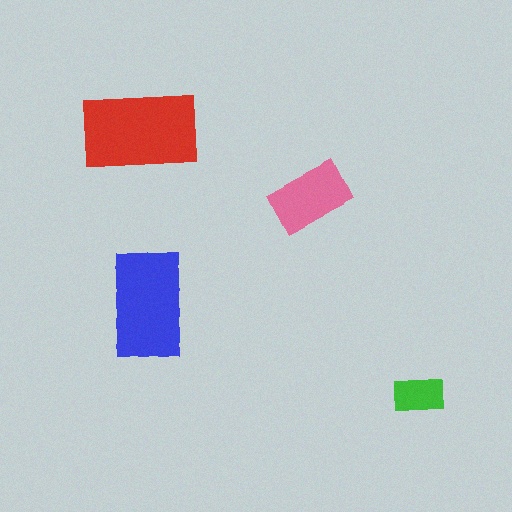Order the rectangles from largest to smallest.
the red one, the blue one, the pink one, the green one.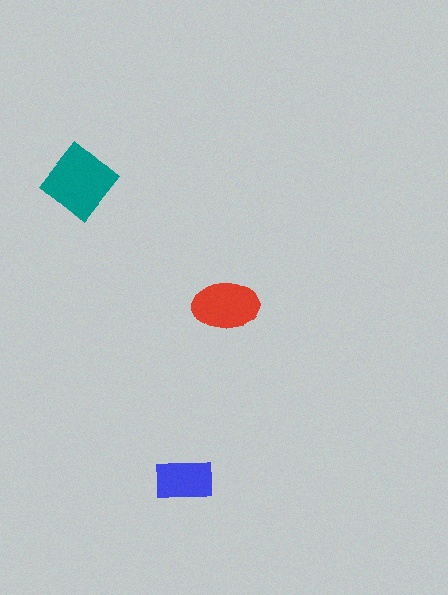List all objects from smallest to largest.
The blue rectangle, the red ellipse, the teal diamond.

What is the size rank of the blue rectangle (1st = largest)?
3rd.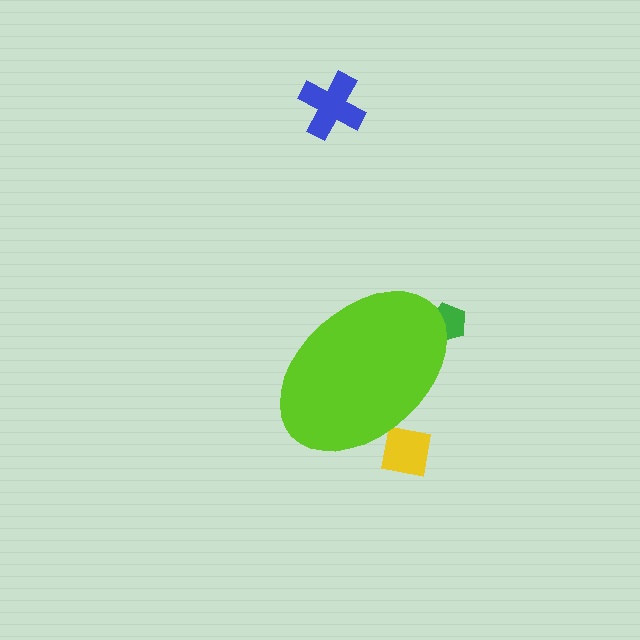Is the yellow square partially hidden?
Yes, the yellow square is partially hidden behind the lime ellipse.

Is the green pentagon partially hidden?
Yes, the green pentagon is partially hidden behind the lime ellipse.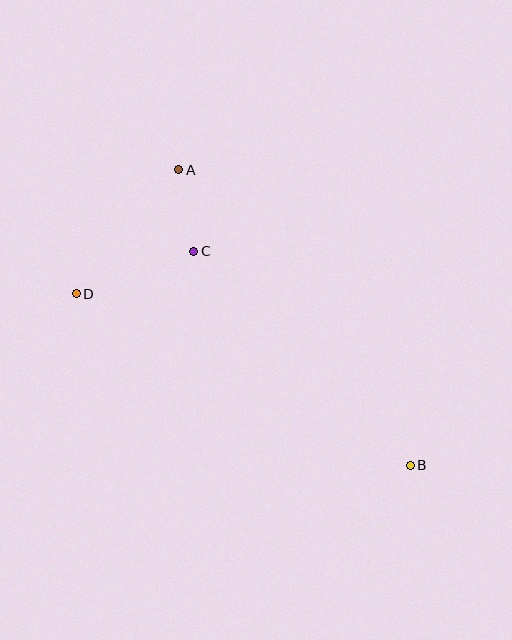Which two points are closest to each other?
Points A and C are closest to each other.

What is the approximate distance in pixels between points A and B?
The distance between A and B is approximately 375 pixels.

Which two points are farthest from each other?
Points B and D are farthest from each other.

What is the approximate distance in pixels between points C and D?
The distance between C and D is approximately 125 pixels.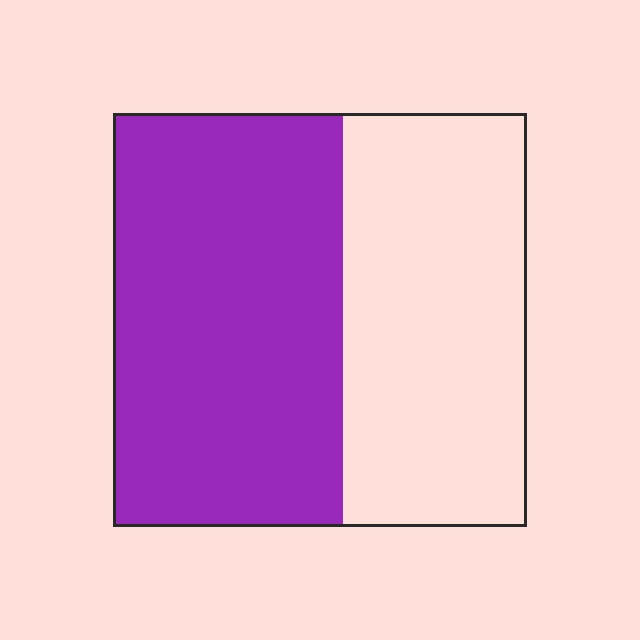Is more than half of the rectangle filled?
Yes.